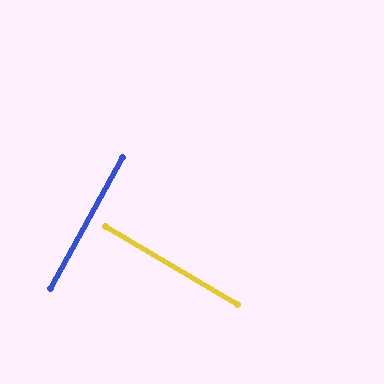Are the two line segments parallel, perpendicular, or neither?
Perpendicular — they meet at approximately 88°.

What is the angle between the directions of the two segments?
Approximately 88 degrees.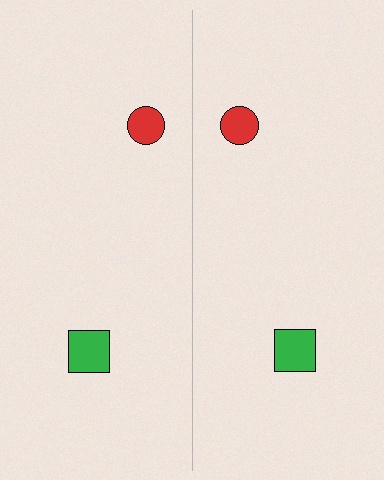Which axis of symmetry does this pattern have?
The pattern has a vertical axis of symmetry running through the center of the image.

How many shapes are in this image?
There are 4 shapes in this image.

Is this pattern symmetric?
Yes, this pattern has bilateral (reflection) symmetry.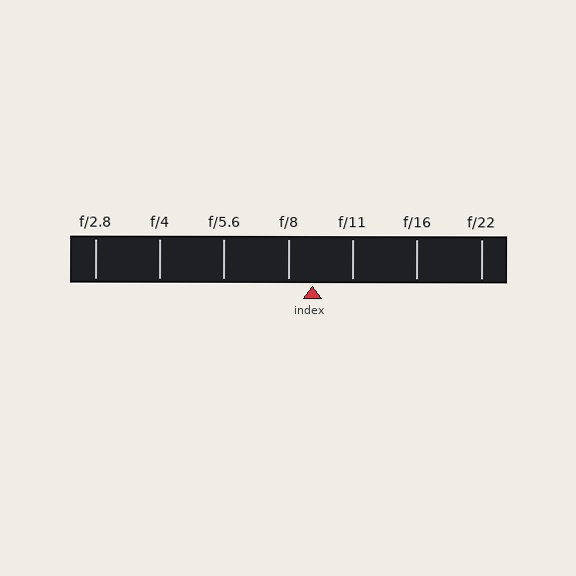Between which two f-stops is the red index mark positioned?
The index mark is between f/8 and f/11.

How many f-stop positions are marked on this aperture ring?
There are 7 f-stop positions marked.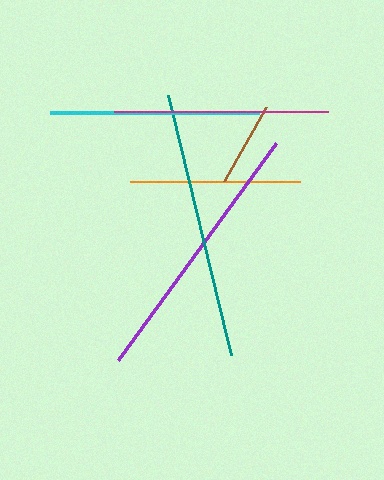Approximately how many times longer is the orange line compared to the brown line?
The orange line is approximately 2.0 times the length of the brown line.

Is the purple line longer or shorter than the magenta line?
The purple line is longer than the magenta line.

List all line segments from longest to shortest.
From longest to shortest: purple, teal, magenta, cyan, orange, brown.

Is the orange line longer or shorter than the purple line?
The purple line is longer than the orange line.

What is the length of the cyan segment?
The cyan segment is approximately 209 pixels long.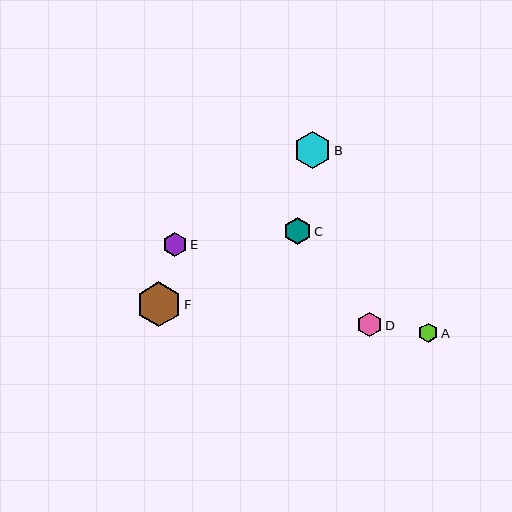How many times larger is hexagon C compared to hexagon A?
Hexagon C is approximately 1.5 times the size of hexagon A.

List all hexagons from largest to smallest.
From largest to smallest: F, B, C, D, E, A.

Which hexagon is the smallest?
Hexagon A is the smallest with a size of approximately 19 pixels.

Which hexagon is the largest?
Hexagon F is the largest with a size of approximately 45 pixels.